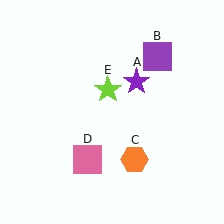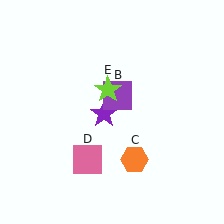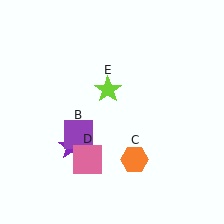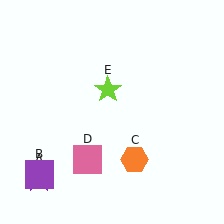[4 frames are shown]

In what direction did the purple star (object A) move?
The purple star (object A) moved down and to the left.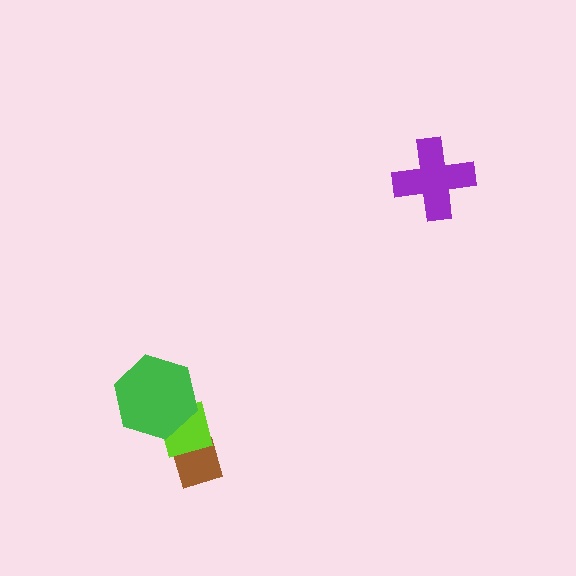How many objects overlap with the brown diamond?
1 object overlaps with the brown diamond.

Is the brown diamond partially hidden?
Yes, it is partially covered by another shape.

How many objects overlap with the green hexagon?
1 object overlaps with the green hexagon.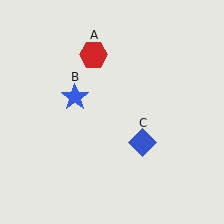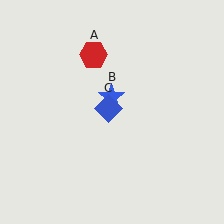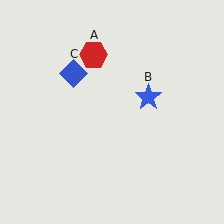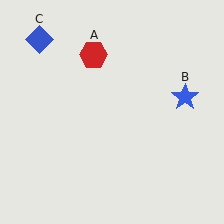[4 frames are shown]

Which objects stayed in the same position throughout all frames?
Red hexagon (object A) remained stationary.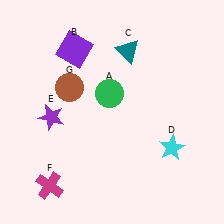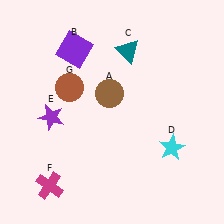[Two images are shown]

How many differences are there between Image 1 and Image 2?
There is 1 difference between the two images.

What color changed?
The circle (A) changed from green in Image 1 to brown in Image 2.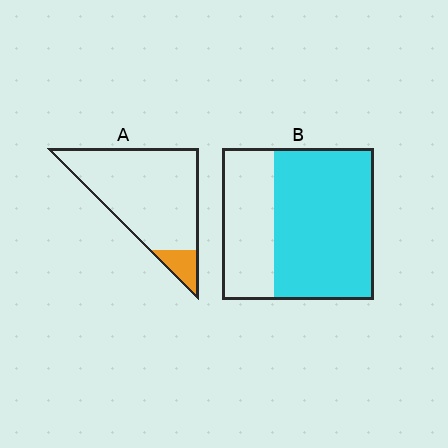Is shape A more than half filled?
No.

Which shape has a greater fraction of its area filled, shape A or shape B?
Shape B.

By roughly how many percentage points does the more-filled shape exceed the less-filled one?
By roughly 55 percentage points (B over A).